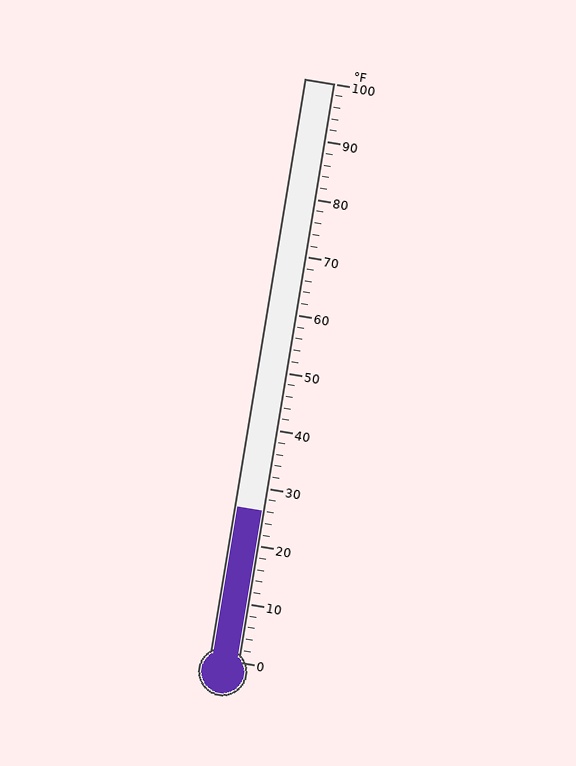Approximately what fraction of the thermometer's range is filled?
The thermometer is filled to approximately 25% of its range.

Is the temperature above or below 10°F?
The temperature is above 10°F.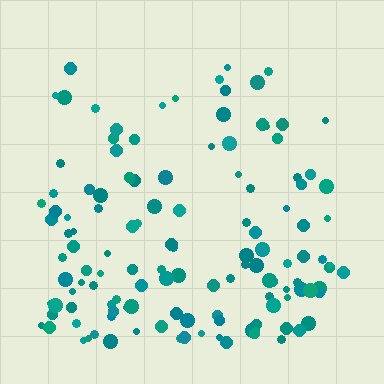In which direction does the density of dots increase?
From top to bottom, with the bottom side densest.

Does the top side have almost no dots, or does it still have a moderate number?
Still a moderate number, just noticeably fewer than the bottom.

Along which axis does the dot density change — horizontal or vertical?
Vertical.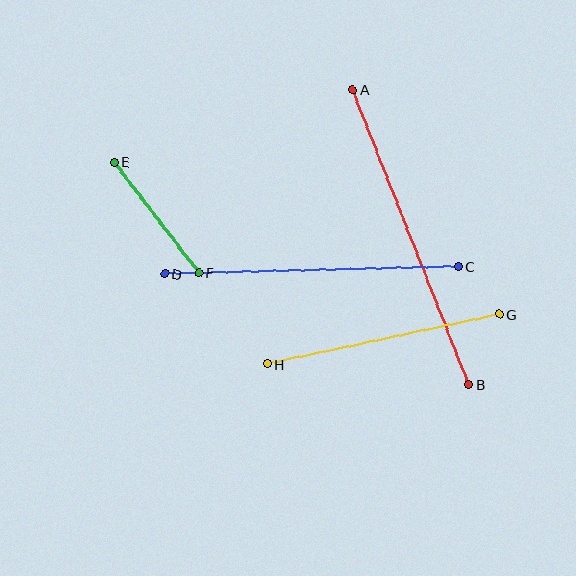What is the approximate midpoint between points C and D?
The midpoint is at approximately (311, 270) pixels.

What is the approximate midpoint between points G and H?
The midpoint is at approximately (383, 339) pixels.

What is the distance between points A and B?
The distance is approximately 317 pixels.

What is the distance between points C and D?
The distance is approximately 294 pixels.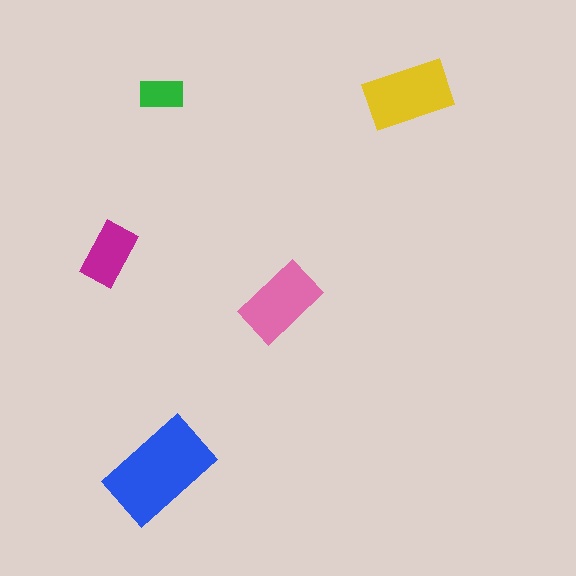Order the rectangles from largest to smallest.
the blue one, the yellow one, the pink one, the magenta one, the green one.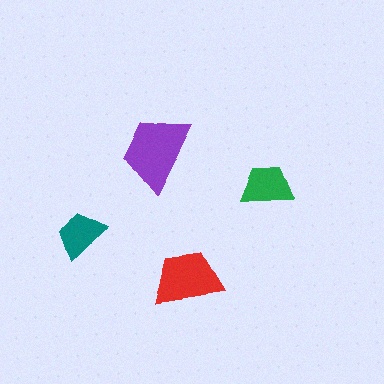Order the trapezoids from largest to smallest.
the purple one, the red one, the green one, the teal one.